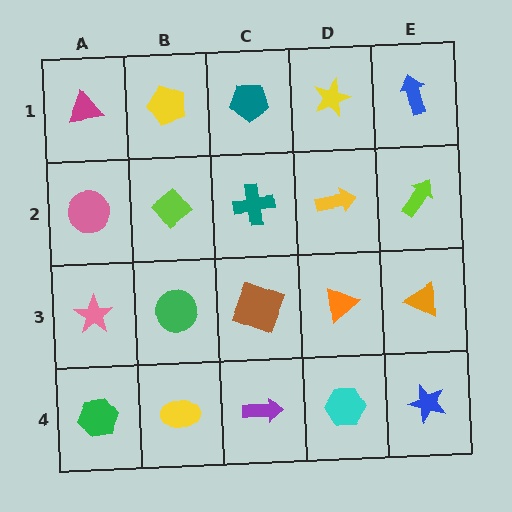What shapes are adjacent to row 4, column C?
A brown square (row 3, column C), a yellow ellipse (row 4, column B), a cyan hexagon (row 4, column D).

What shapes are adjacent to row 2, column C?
A teal pentagon (row 1, column C), a brown square (row 3, column C), a lime diamond (row 2, column B), a yellow arrow (row 2, column D).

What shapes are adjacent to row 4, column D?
An orange triangle (row 3, column D), a purple arrow (row 4, column C), a blue star (row 4, column E).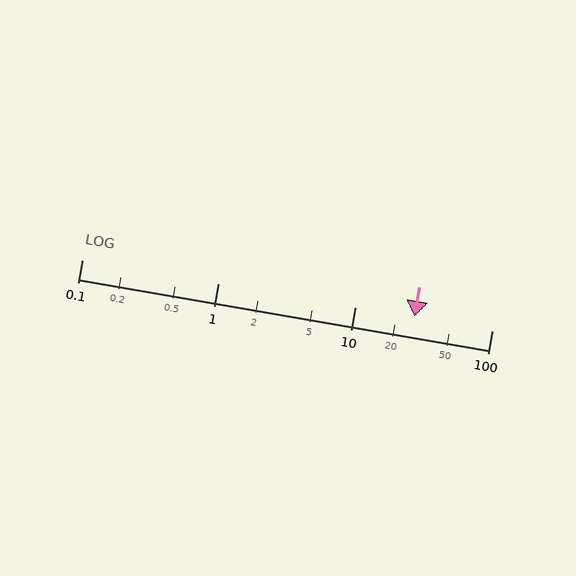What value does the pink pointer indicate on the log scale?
The pointer indicates approximately 27.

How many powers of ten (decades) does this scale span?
The scale spans 3 decades, from 0.1 to 100.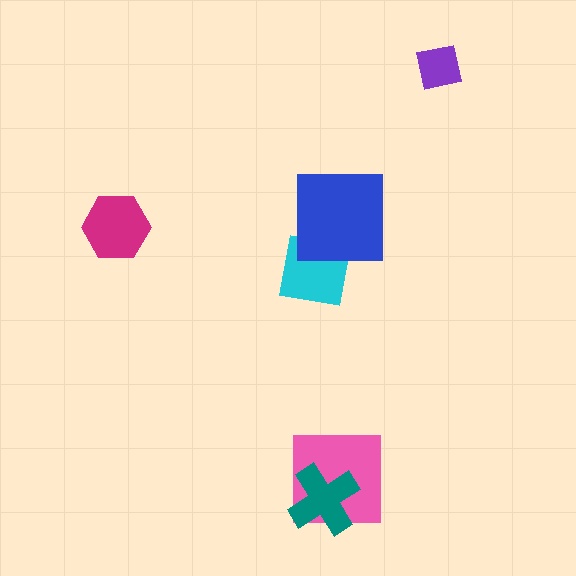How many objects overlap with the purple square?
0 objects overlap with the purple square.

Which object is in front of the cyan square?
The blue square is in front of the cyan square.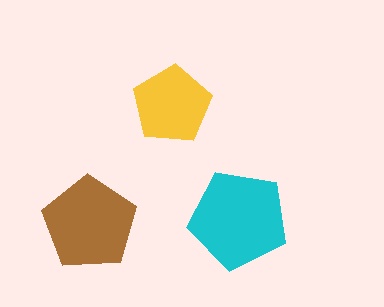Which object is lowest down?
The brown pentagon is bottommost.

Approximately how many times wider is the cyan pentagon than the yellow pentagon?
About 1.5 times wider.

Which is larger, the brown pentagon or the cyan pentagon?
The cyan one.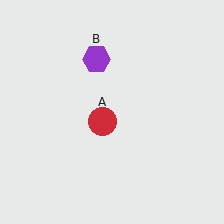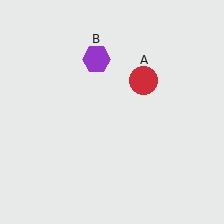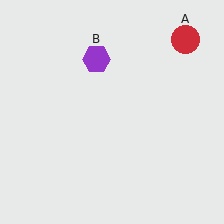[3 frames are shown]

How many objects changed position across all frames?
1 object changed position: red circle (object A).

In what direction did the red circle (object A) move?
The red circle (object A) moved up and to the right.